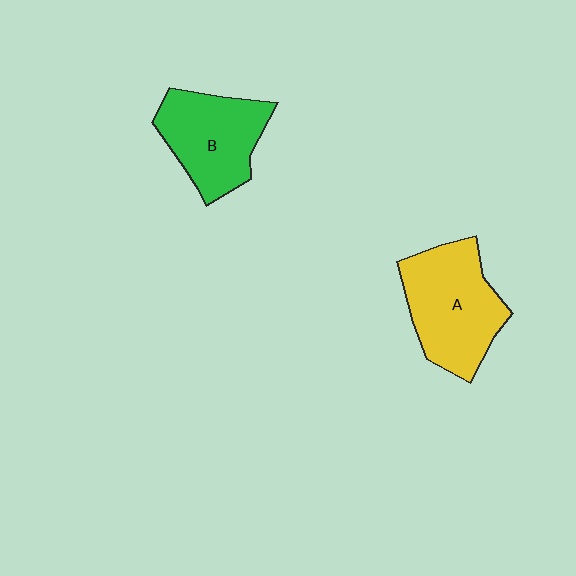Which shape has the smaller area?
Shape B (green).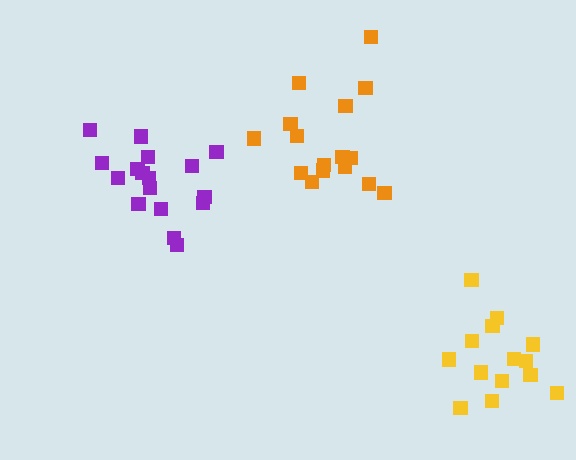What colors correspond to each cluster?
The clusters are colored: orange, purple, yellow.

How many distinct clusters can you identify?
There are 3 distinct clusters.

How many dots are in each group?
Group 1: 16 dots, Group 2: 17 dots, Group 3: 14 dots (47 total).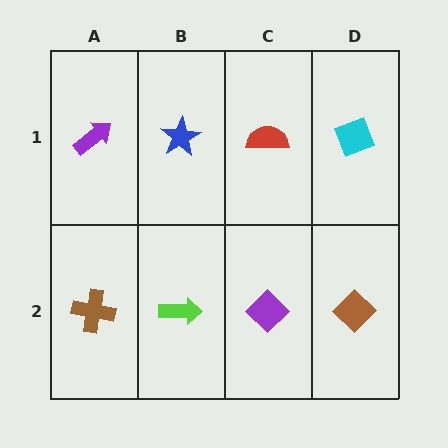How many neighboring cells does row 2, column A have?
2.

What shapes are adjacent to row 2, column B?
A blue star (row 1, column B), a brown cross (row 2, column A), a purple diamond (row 2, column C).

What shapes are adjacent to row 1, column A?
A brown cross (row 2, column A), a blue star (row 1, column B).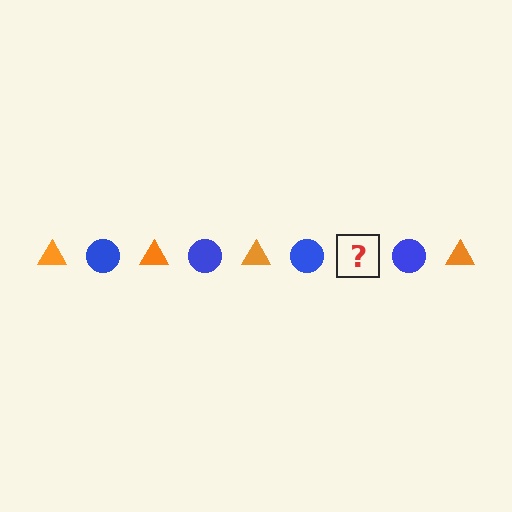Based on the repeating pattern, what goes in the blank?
The blank should be an orange triangle.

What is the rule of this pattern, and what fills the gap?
The rule is that the pattern alternates between orange triangle and blue circle. The gap should be filled with an orange triangle.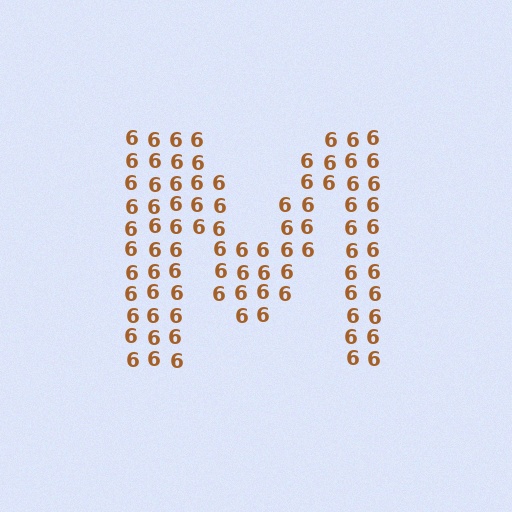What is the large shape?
The large shape is the letter M.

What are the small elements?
The small elements are digit 6's.